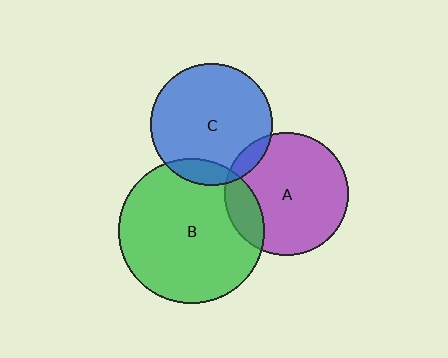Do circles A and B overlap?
Yes.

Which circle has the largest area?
Circle B (green).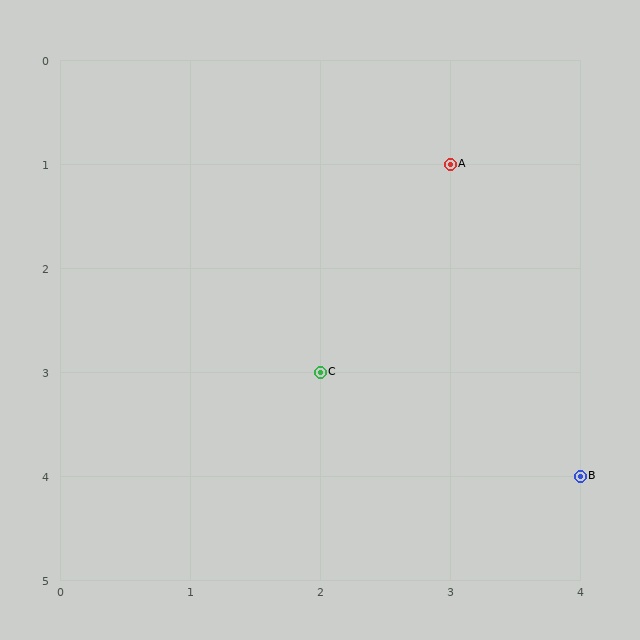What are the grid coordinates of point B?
Point B is at grid coordinates (4, 4).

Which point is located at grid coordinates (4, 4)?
Point B is at (4, 4).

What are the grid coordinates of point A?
Point A is at grid coordinates (3, 1).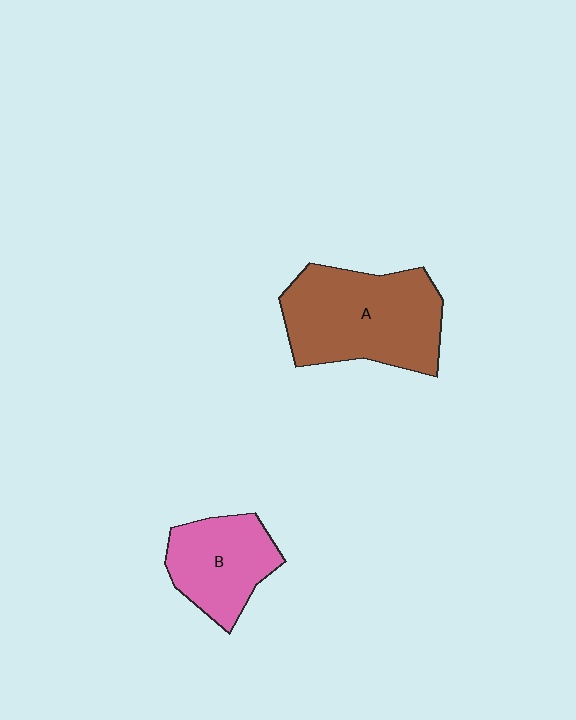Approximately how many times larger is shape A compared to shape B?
Approximately 1.6 times.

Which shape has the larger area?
Shape A (brown).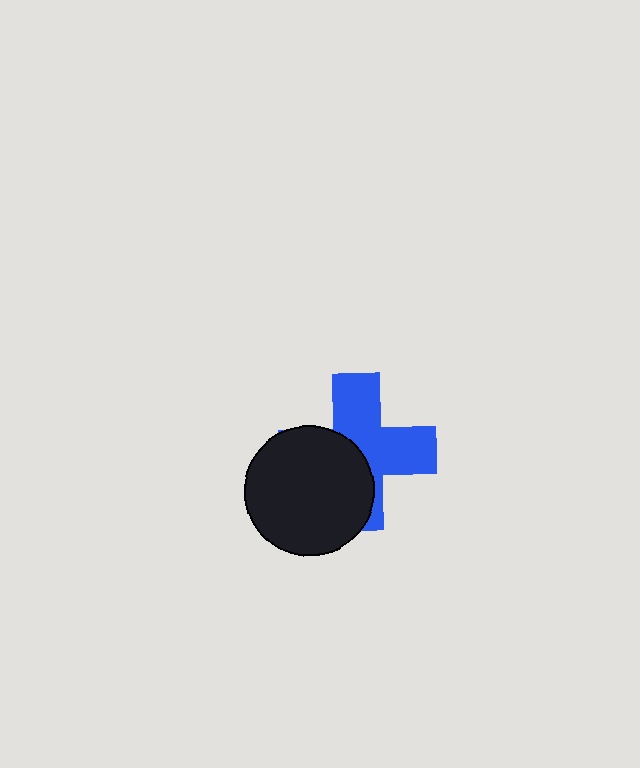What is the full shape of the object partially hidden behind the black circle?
The partially hidden object is a blue cross.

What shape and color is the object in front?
The object in front is a black circle.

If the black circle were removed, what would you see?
You would see the complete blue cross.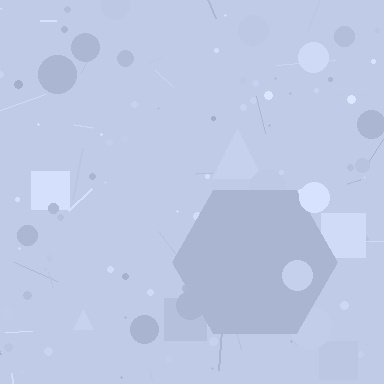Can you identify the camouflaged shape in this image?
The camouflaged shape is a hexagon.